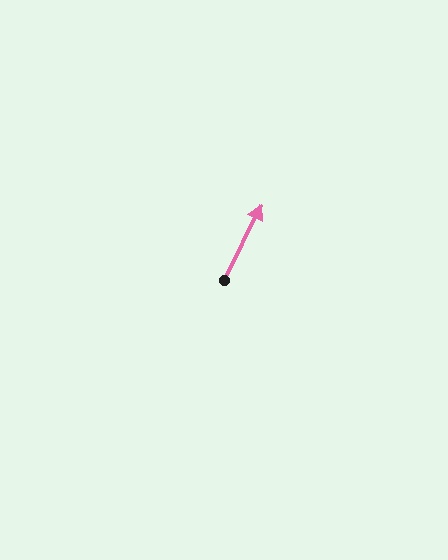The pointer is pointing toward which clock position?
Roughly 1 o'clock.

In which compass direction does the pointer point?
Northeast.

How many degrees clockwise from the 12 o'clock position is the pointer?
Approximately 27 degrees.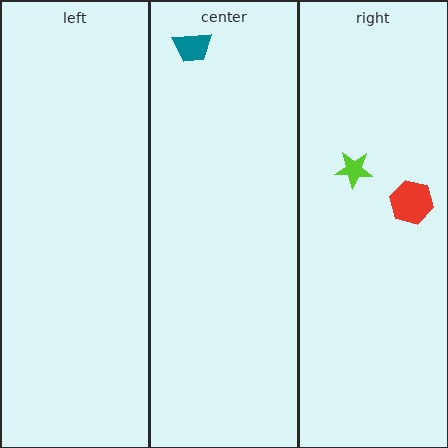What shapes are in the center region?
The teal trapezoid.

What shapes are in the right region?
The red hexagon, the lime star.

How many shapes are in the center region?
1.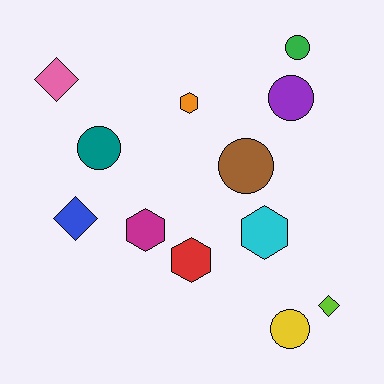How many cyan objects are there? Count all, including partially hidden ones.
There is 1 cyan object.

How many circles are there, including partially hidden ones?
There are 5 circles.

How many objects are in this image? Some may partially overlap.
There are 12 objects.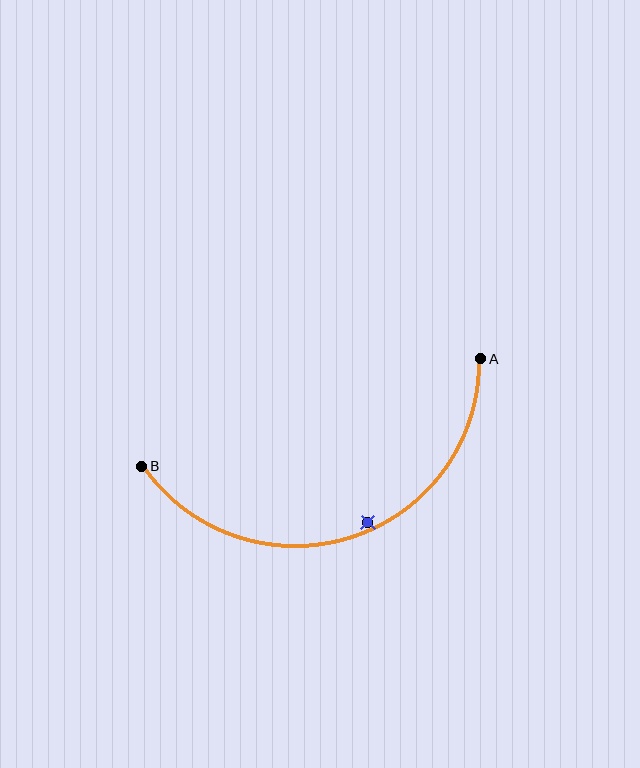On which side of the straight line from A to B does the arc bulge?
The arc bulges below the straight line connecting A and B.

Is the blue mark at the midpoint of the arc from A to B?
No — the blue mark does not lie on the arc at all. It sits slightly inside the curve.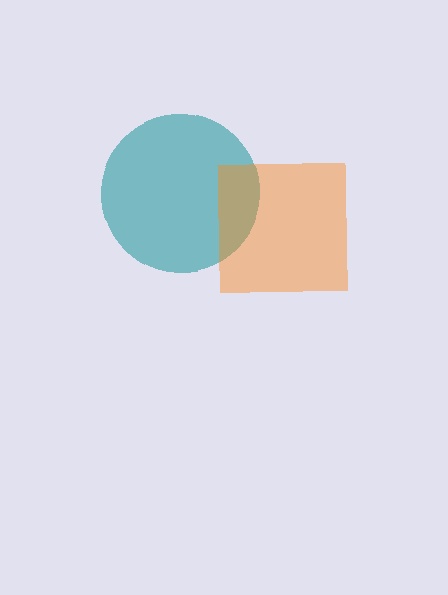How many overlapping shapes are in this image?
There are 2 overlapping shapes in the image.